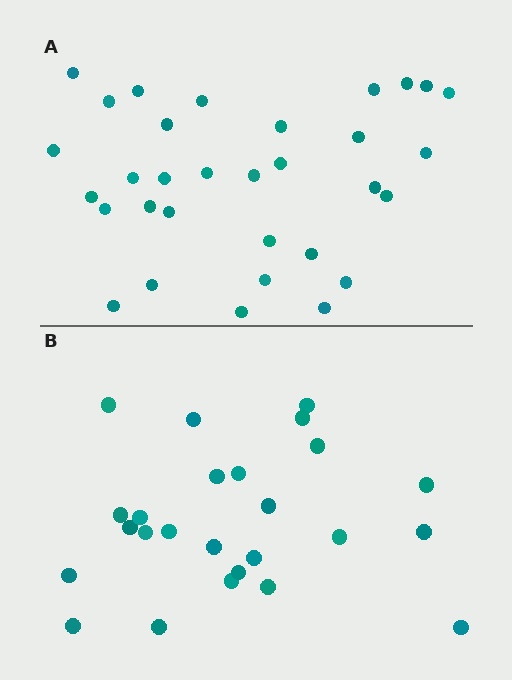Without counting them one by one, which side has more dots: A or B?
Region A (the top region) has more dots.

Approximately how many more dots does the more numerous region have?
Region A has roughly 8 or so more dots than region B.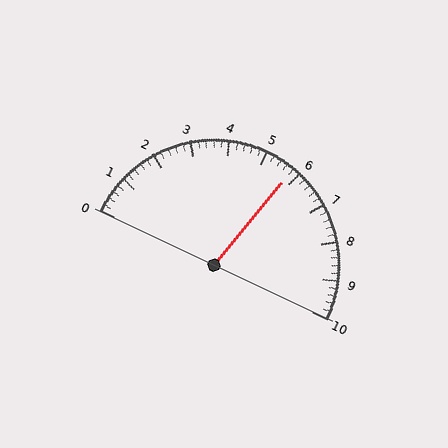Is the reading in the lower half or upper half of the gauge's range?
The reading is in the upper half of the range (0 to 10).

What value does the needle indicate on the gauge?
The needle indicates approximately 5.8.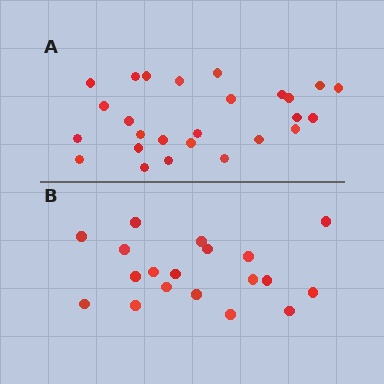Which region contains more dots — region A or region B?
Region A (the top region) has more dots.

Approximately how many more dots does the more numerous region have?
Region A has roughly 8 or so more dots than region B.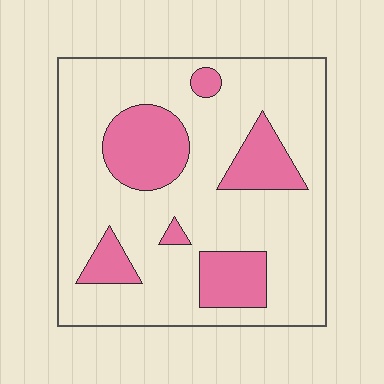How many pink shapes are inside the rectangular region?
6.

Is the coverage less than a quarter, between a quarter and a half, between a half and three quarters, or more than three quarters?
Less than a quarter.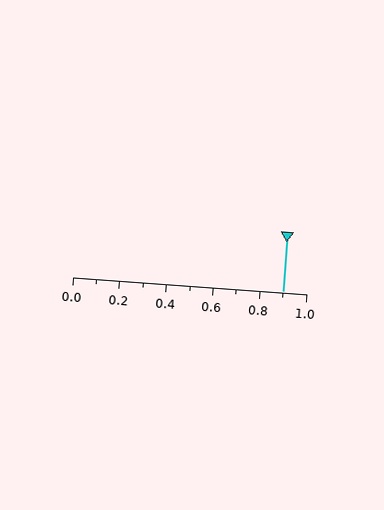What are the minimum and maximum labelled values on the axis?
The axis runs from 0.0 to 1.0.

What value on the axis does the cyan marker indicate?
The marker indicates approximately 0.9.